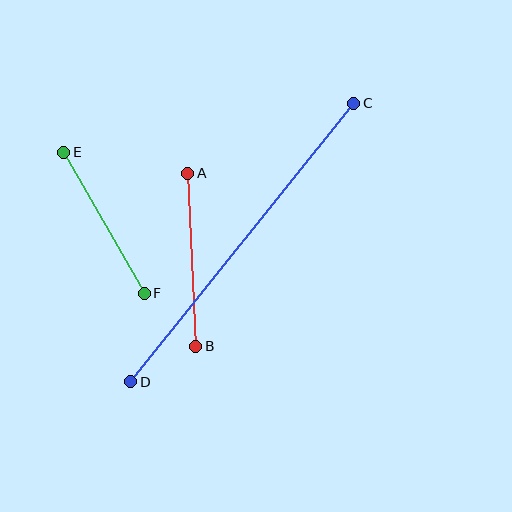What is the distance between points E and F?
The distance is approximately 162 pixels.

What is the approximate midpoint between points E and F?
The midpoint is at approximately (104, 223) pixels.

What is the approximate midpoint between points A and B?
The midpoint is at approximately (192, 260) pixels.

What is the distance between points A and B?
The distance is approximately 173 pixels.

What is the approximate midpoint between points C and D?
The midpoint is at approximately (242, 243) pixels.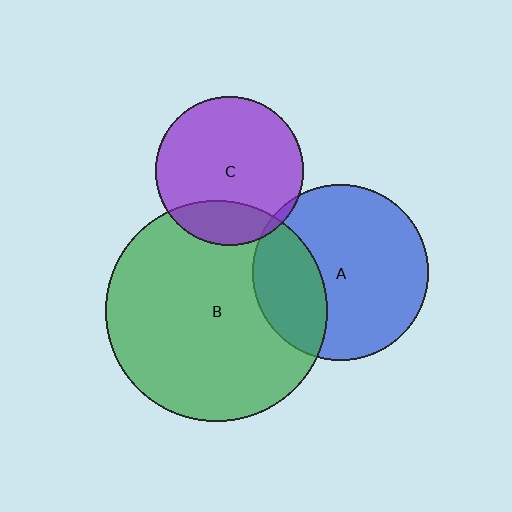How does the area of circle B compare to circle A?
Approximately 1.6 times.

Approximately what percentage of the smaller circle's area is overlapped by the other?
Approximately 20%.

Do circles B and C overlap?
Yes.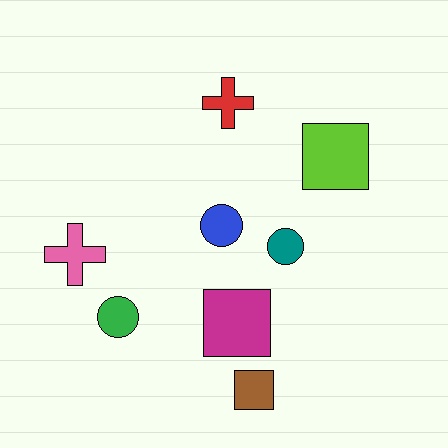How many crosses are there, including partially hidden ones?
There are 2 crosses.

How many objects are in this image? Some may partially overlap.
There are 8 objects.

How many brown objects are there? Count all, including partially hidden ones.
There is 1 brown object.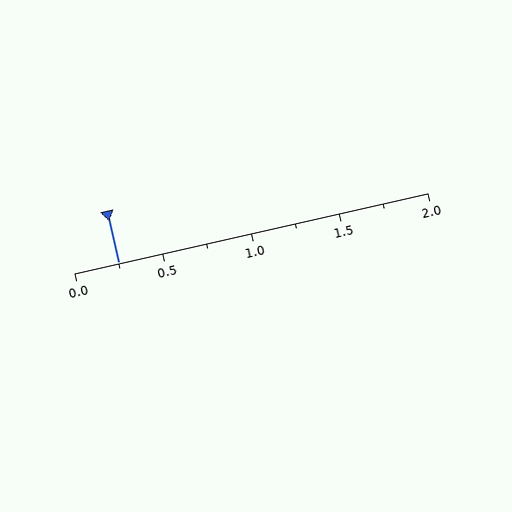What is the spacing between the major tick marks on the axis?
The major ticks are spaced 0.5 apart.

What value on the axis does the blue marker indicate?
The marker indicates approximately 0.25.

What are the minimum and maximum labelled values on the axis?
The axis runs from 0.0 to 2.0.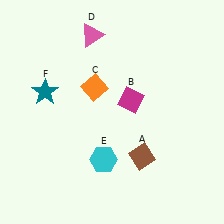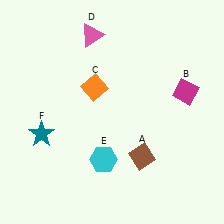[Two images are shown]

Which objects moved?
The objects that moved are: the magenta diamond (B), the teal star (F).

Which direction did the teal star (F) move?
The teal star (F) moved down.